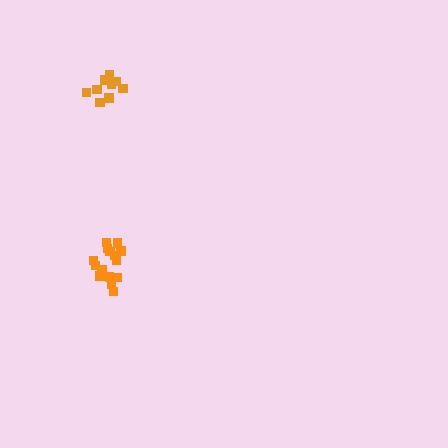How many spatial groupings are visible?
There are 2 spatial groupings.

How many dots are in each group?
Group 1: 17 dots, Group 2: 11 dots (28 total).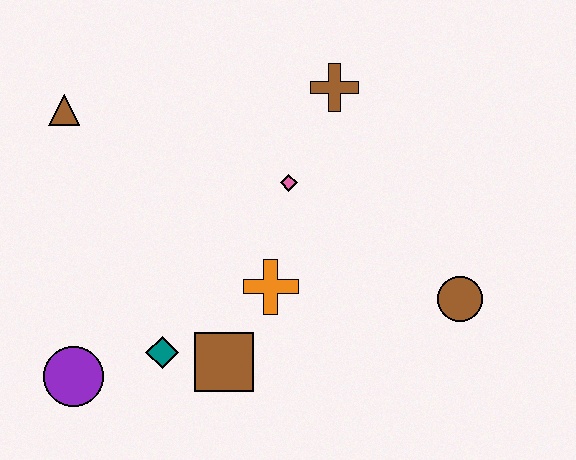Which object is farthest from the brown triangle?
The brown circle is farthest from the brown triangle.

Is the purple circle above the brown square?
No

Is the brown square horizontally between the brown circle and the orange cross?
No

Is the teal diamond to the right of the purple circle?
Yes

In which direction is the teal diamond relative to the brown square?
The teal diamond is to the left of the brown square.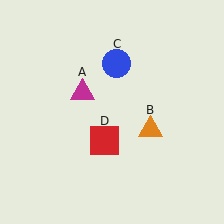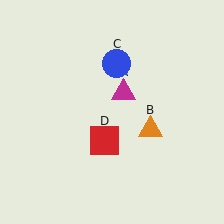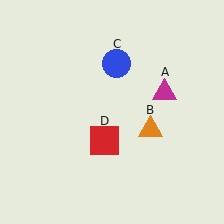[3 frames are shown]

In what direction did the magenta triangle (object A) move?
The magenta triangle (object A) moved right.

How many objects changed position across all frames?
1 object changed position: magenta triangle (object A).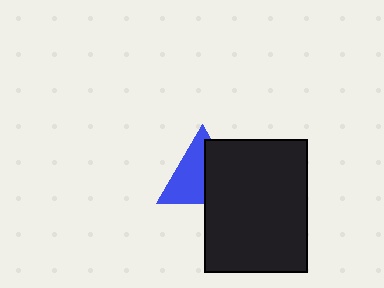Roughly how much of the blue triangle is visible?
About half of it is visible (roughly 54%).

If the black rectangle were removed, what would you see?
You would see the complete blue triangle.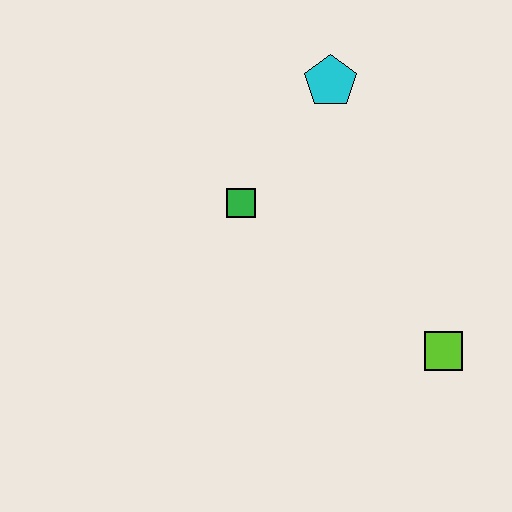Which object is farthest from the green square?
The lime square is farthest from the green square.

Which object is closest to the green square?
The cyan pentagon is closest to the green square.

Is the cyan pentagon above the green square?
Yes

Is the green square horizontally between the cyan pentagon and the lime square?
No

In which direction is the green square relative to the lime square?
The green square is to the left of the lime square.